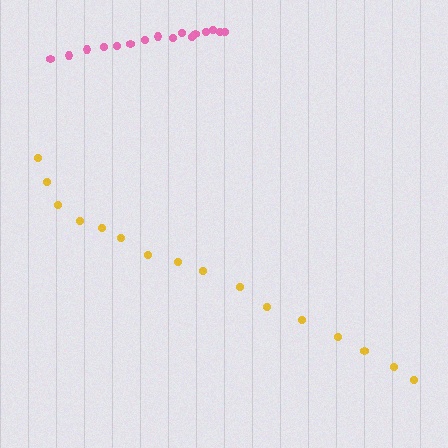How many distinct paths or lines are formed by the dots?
There are 2 distinct paths.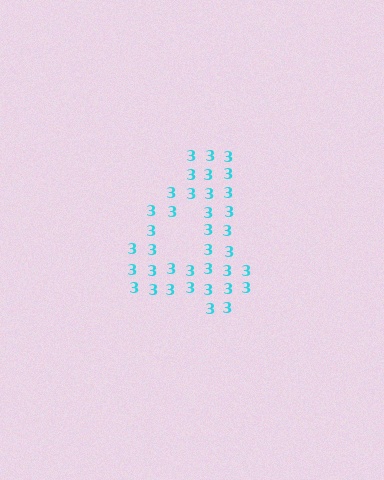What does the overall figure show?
The overall figure shows the digit 4.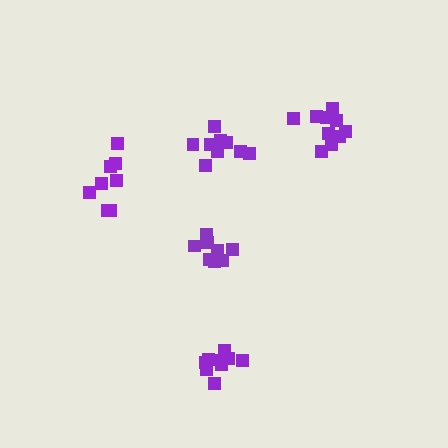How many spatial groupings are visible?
There are 5 spatial groupings.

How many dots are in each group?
Group 1: 9 dots, Group 2: 10 dots, Group 3: 8 dots, Group 4: 10 dots, Group 5: 8 dots (45 total).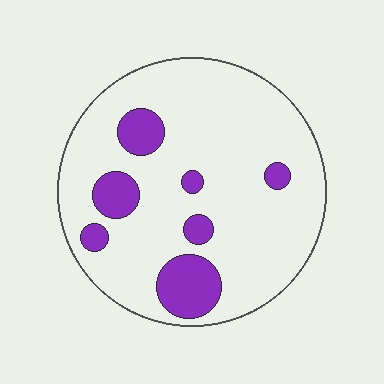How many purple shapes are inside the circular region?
7.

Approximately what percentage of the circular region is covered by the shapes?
Approximately 15%.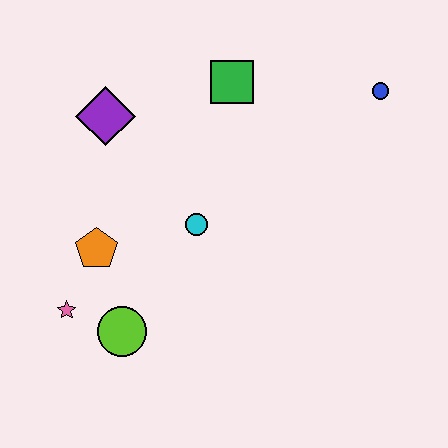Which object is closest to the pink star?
The lime circle is closest to the pink star.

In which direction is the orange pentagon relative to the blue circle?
The orange pentagon is to the left of the blue circle.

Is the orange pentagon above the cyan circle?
No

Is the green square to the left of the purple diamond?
No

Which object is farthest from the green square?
The pink star is farthest from the green square.